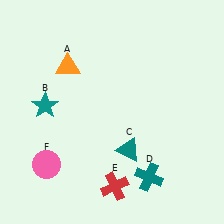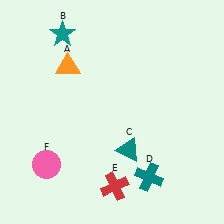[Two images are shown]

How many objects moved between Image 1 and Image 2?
1 object moved between the two images.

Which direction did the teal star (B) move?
The teal star (B) moved up.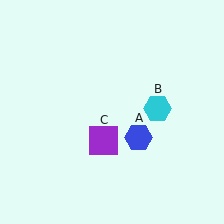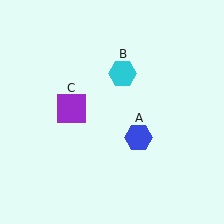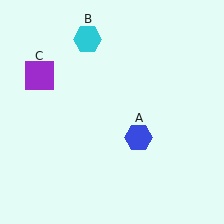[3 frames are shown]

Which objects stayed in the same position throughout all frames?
Blue hexagon (object A) remained stationary.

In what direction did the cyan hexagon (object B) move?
The cyan hexagon (object B) moved up and to the left.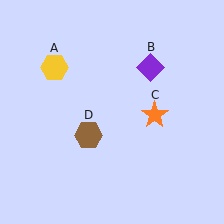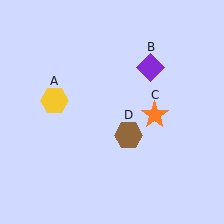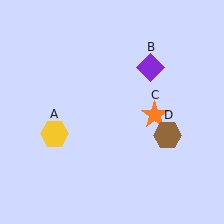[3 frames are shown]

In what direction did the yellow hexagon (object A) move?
The yellow hexagon (object A) moved down.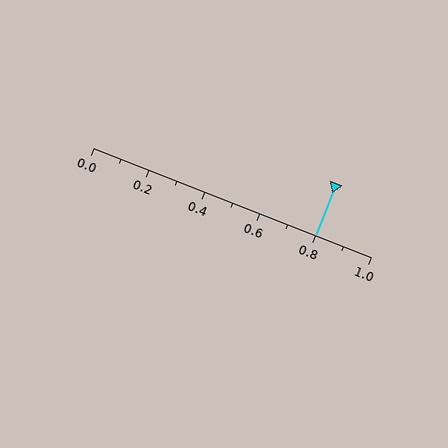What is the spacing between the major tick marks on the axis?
The major ticks are spaced 0.2 apart.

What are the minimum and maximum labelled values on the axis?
The axis runs from 0.0 to 1.0.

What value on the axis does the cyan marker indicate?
The marker indicates approximately 0.8.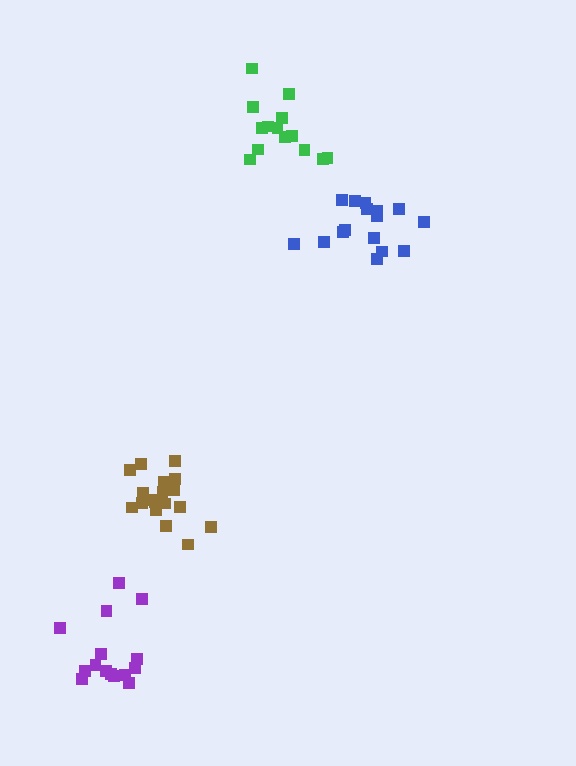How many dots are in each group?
Group 1: 16 dots, Group 2: 14 dots, Group 3: 18 dots, Group 4: 15 dots (63 total).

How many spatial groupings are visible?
There are 4 spatial groupings.